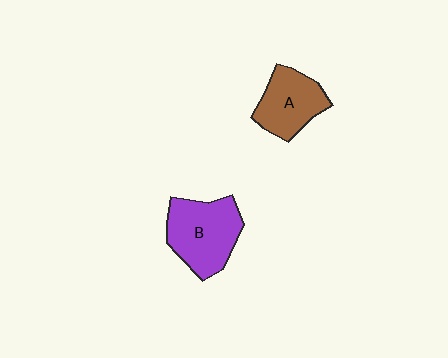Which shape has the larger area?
Shape B (purple).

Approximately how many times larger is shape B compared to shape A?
Approximately 1.3 times.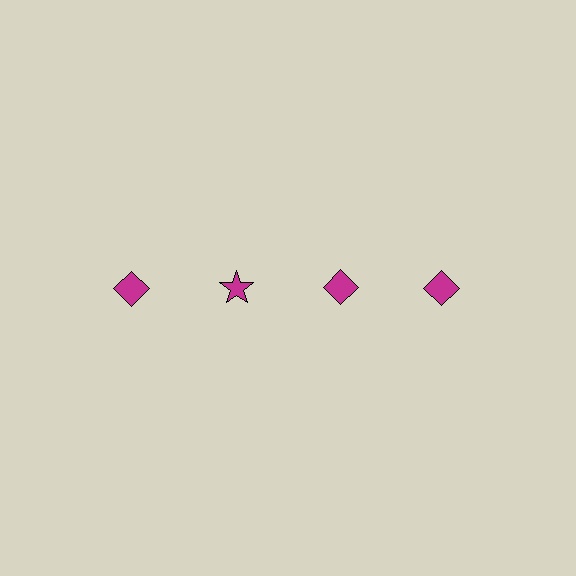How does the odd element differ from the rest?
It has a different shape: star instead of diamond.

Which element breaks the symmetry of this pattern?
The magenta star in the top row, second from left column breaks the symmetry. All other shapes are magenta diamonds.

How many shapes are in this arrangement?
There are 4 shapes arranged in a grid pattern.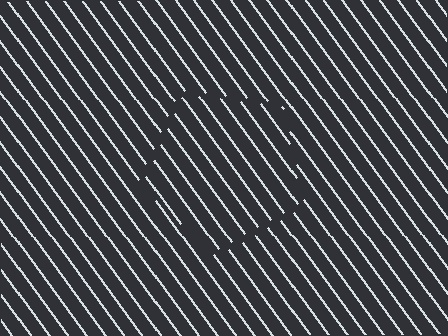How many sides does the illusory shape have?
5 sides — the line-ends trace a pentagon.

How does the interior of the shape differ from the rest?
The interior of the shape contains the same grating, shifted by half a period — the contour is defined by the phase discontinuity where line-ends from the inner and outer gratings abut.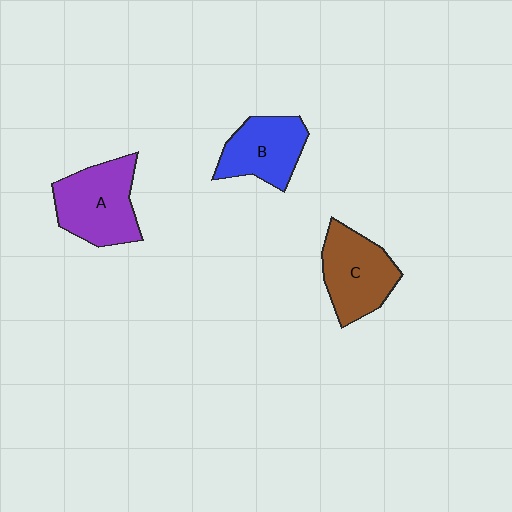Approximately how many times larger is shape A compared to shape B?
Approximately 1.2 times.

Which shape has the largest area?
Shape A (purple).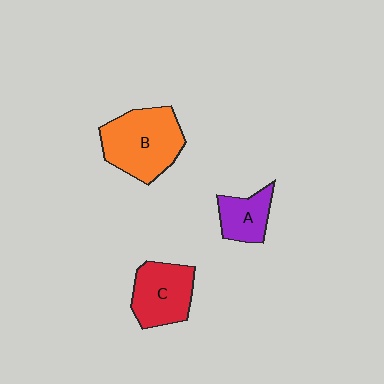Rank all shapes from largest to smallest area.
From largest to smallest: B (orange), C (red), A (purple).